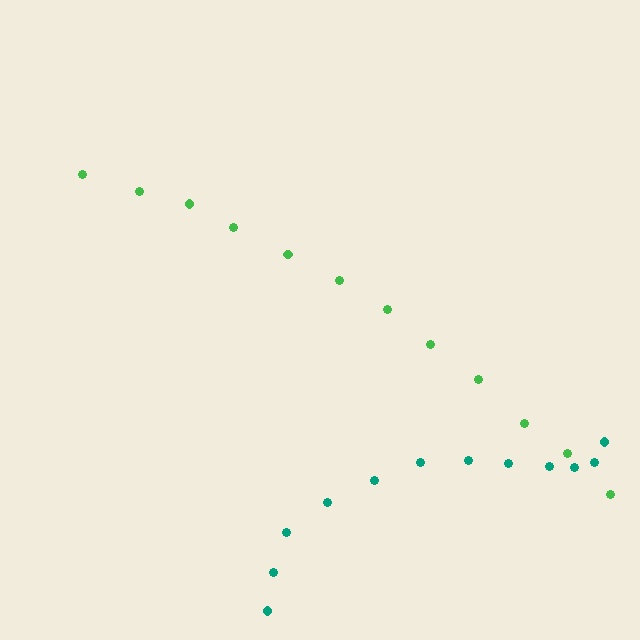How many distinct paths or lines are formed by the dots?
There are 2 distinct paths.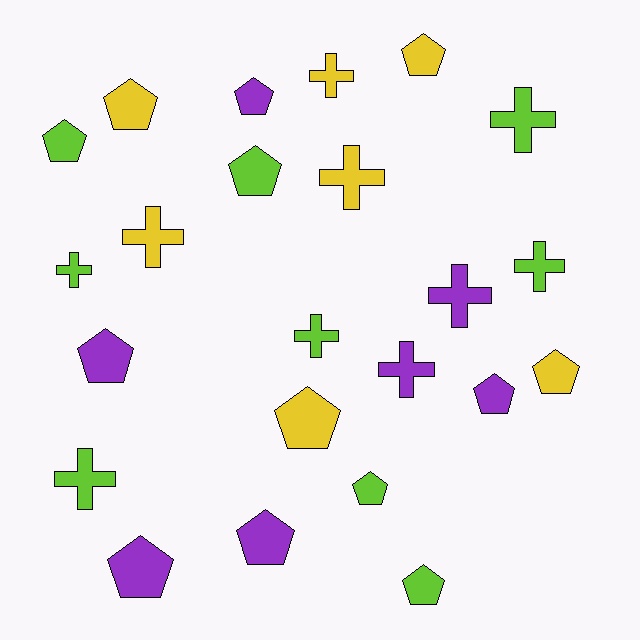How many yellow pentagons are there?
There are 4 yellow pentagons.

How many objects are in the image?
There are 23 objects.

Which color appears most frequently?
Lime, with 9 objects.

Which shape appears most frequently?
Pentagon, with 13 objects.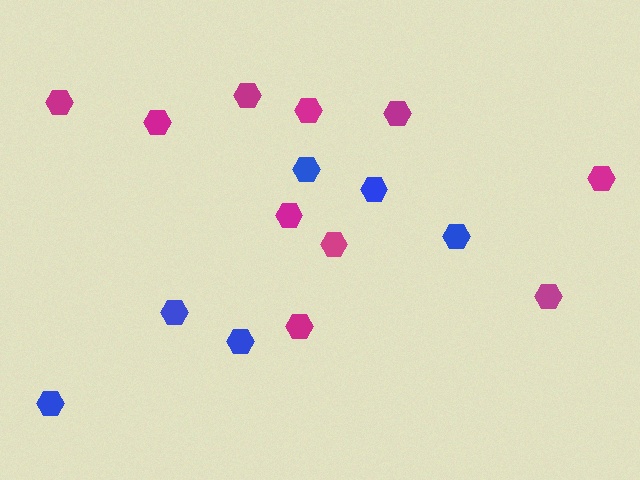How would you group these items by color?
There are 2 groups: one group of magenta hexagons (10) and one group of blue hexagons (6).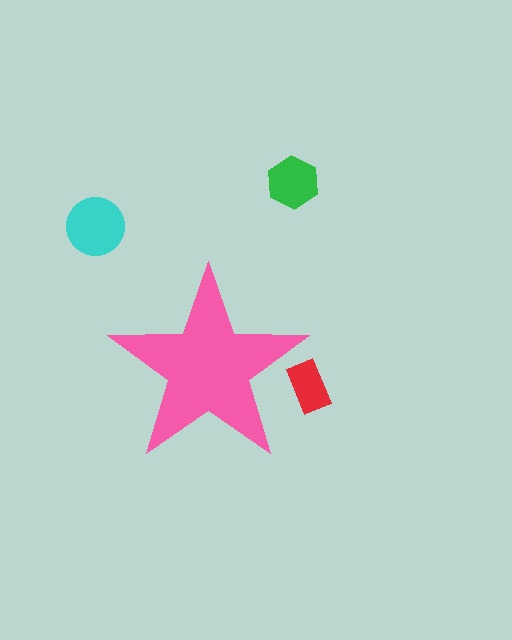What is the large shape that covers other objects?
A pink star.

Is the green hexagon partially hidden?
No, the green hexagon is fully visible.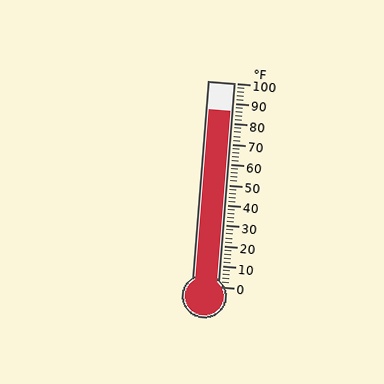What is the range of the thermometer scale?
The thermometer scale ranges from 0°F to 100°F.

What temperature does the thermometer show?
The thermometer shows approximately 86°F.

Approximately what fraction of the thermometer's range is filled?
The thermometer is filled to approximately 85% of its range.